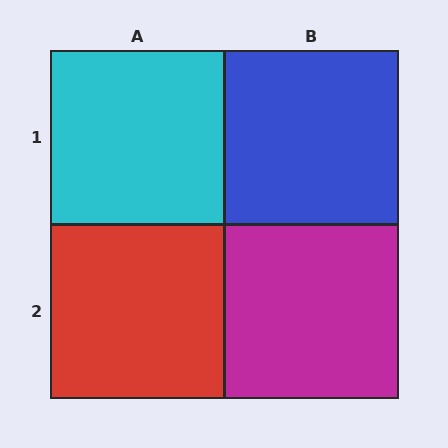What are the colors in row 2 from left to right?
Red, magenta.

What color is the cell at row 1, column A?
Cyan.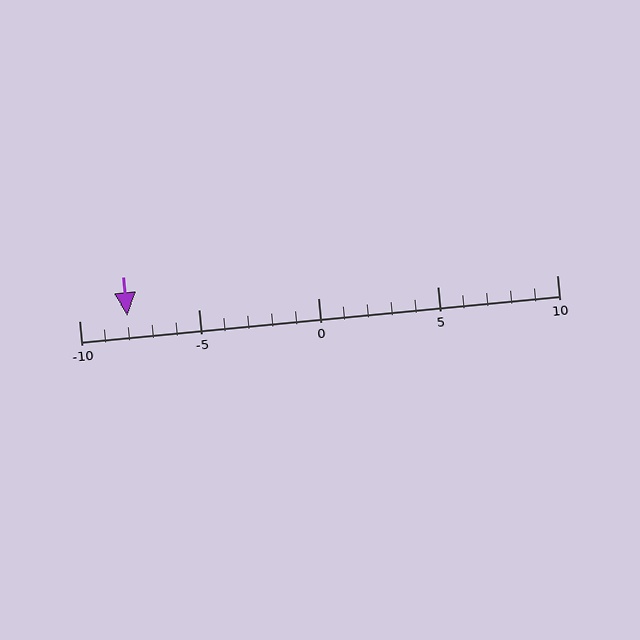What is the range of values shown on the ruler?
The ruler shows values from -10 to 10.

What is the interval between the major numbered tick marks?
The major tick marks are spaced 5 units apart.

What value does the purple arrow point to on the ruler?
The purple arrow points to approximately -8.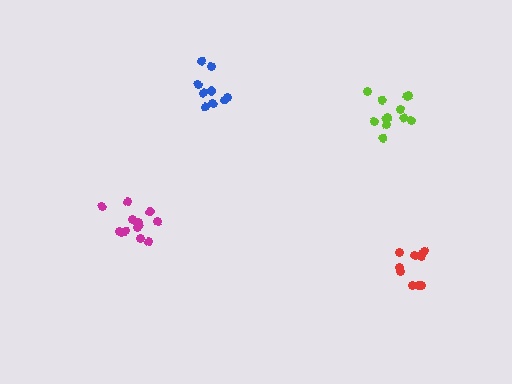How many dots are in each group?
Group 1: 13 dots, Group 2: 10 dots, Group 3: 9 dots, Group 4: 12 dots (44 total).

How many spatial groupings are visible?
There are 4 spatial groupings.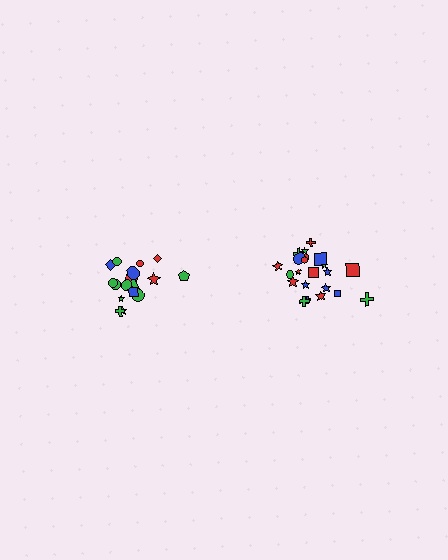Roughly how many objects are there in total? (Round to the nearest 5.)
Roughly 40 objects in total.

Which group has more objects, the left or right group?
The right group.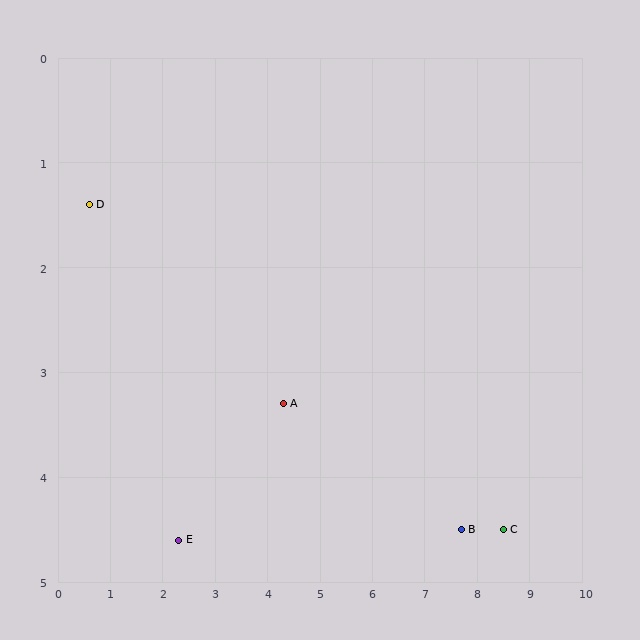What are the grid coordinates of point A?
Point A is at approximately (4.3, 3.3).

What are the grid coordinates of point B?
Point B is at approximately (7.7, 4.5).